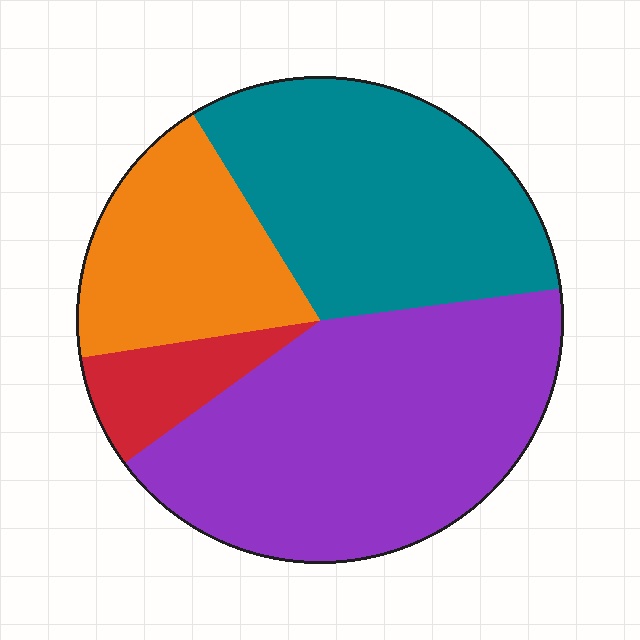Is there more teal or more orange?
Teal.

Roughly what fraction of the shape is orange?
Orange covers 19% of the shape.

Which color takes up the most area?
Purple, at roughly 40%.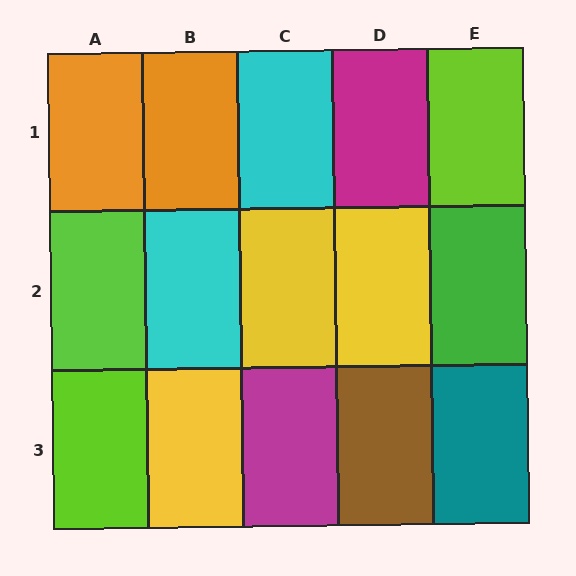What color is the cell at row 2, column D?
Yellow.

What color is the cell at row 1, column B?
Orange.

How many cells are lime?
3 cells are lime.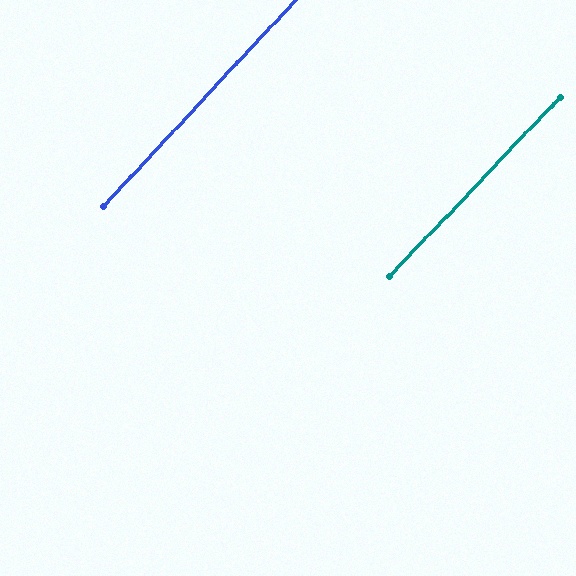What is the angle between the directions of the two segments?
Approximately 1 degree.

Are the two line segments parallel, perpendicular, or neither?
Parallel — their directions differ by only 0.8°.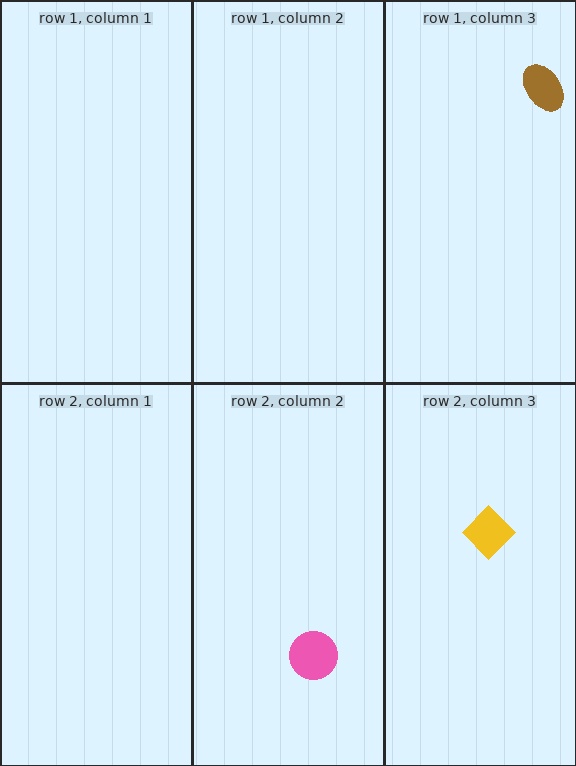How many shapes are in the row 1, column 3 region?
1.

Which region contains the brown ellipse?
The row 1, column 3 region.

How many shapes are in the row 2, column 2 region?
1.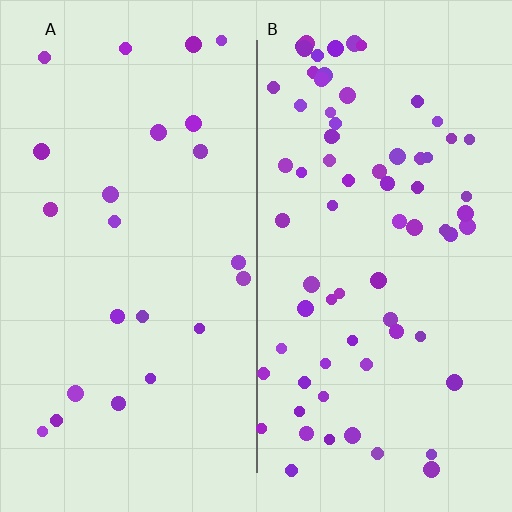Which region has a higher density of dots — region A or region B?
B (the right).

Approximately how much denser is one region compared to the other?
Approximately 3.2× — region B over region A.